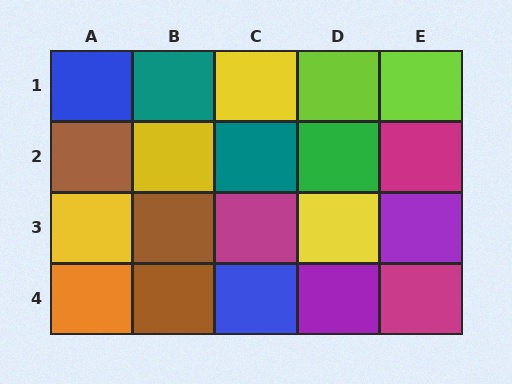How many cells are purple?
2 cells are purple.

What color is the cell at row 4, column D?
Purple.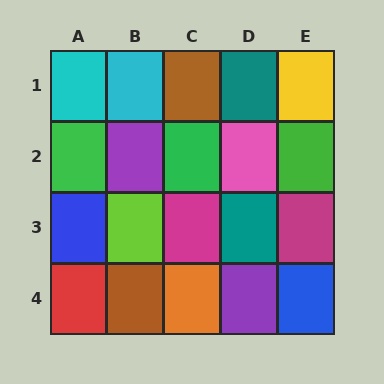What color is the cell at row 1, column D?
Teal.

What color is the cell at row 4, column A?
Red.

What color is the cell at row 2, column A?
Green.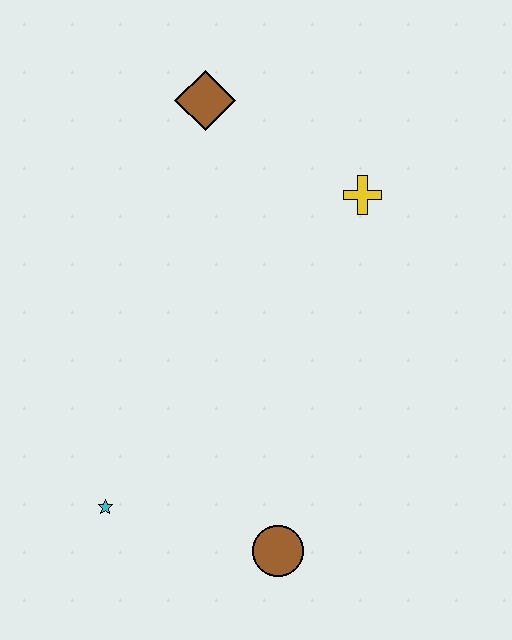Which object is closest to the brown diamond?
The yellow cross is closest to the brown diamond.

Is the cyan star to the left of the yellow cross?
Yes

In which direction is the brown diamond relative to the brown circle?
The brown diamond is above the brown circle.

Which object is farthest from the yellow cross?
The cyan star is farthest from the yellow cross.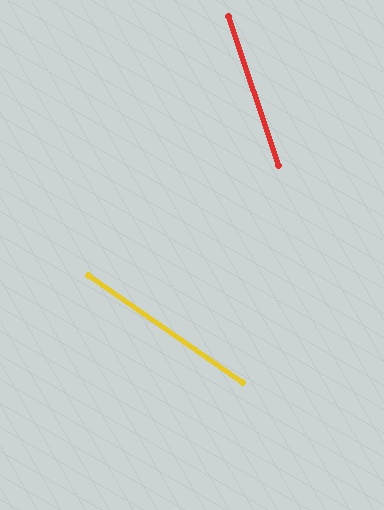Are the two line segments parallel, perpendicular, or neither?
Neither parallel nor perpendicular — they differ by about 37°.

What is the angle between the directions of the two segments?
Approximately 37 degrees.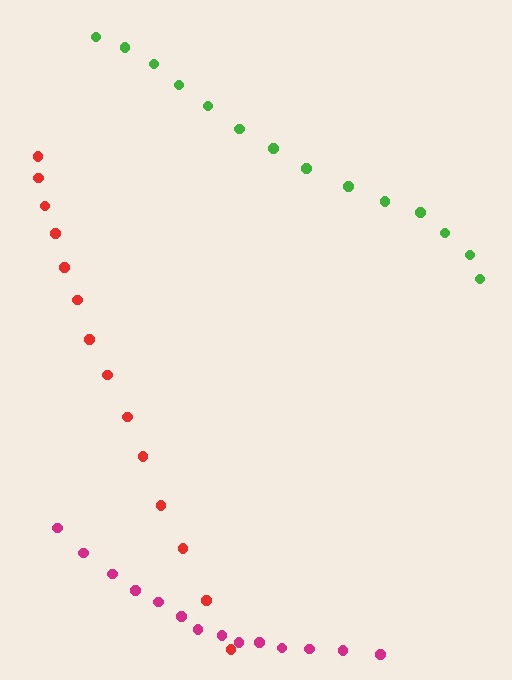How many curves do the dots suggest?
There are 3 distinct paths.